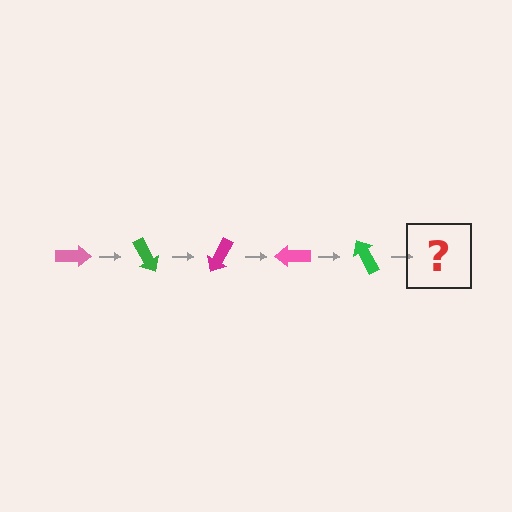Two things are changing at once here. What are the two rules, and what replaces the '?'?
The two rules are that it rotates 60 degrees each step and the color cycles through pink, green, and magenta. The '?' should be a magenta arrow, rotated 300 degrees from the start.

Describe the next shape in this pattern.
It should be a magenta arrow, rotated 300 degrees from the start.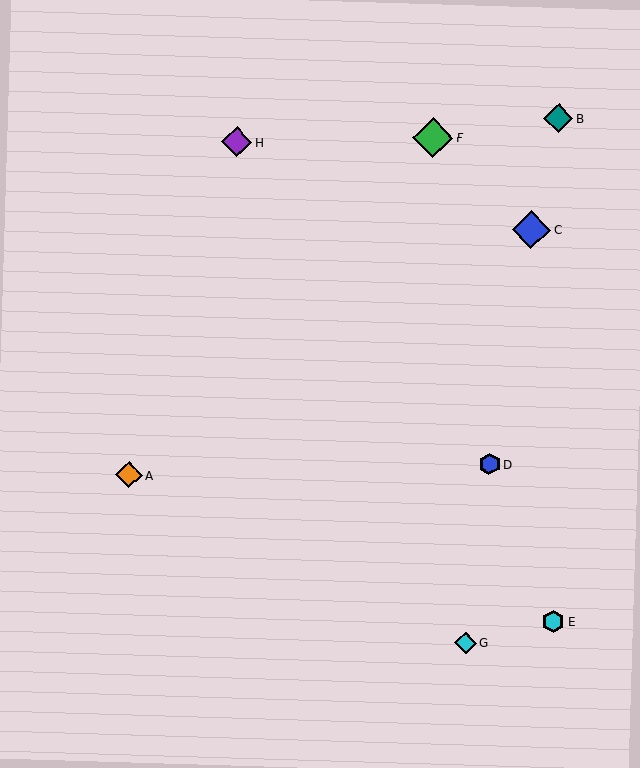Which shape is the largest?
The green diamond (labeled F) is the largest.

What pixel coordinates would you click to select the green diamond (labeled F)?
Click at (433, 138) to select the green diamond F.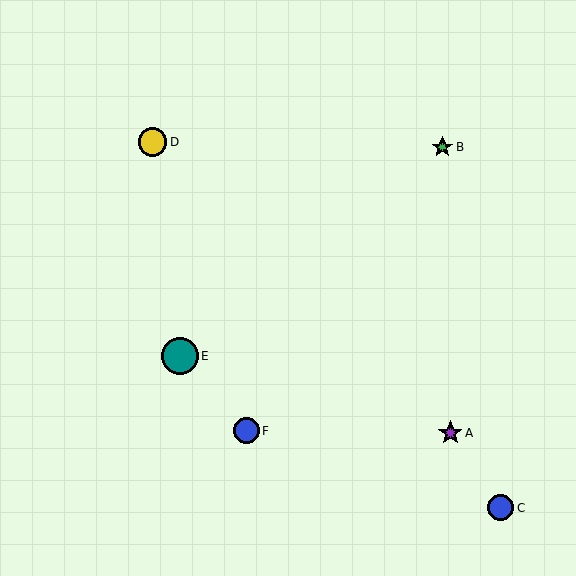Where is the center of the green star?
The center of the green star is at (442, 147).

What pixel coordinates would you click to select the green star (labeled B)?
Click at (442, 147) to select the green star B.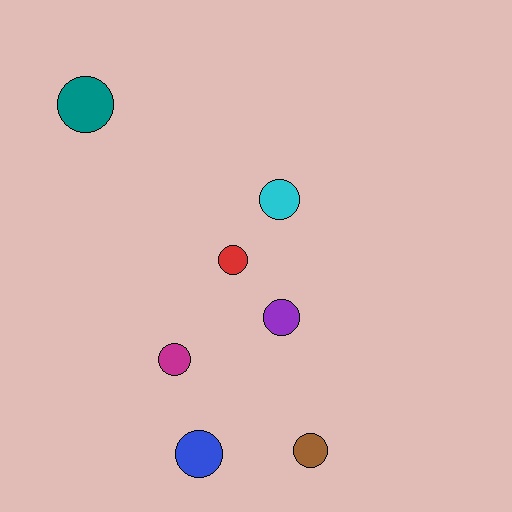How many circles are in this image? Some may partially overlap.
There are 7 circles.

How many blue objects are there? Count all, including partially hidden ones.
There is 1 blue object.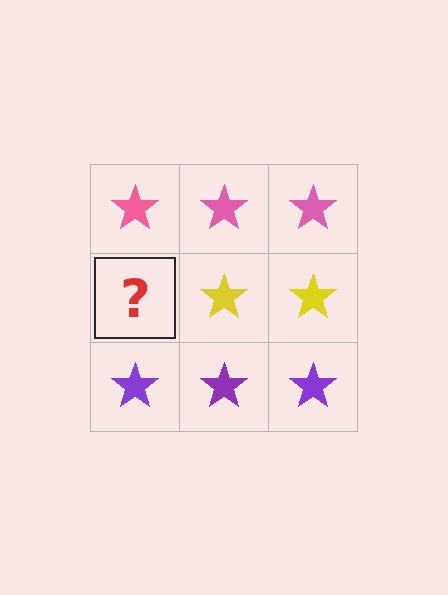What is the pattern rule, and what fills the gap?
The rule is that each row has a consistent color. The gap should be filled with a yellow star.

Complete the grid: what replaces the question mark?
The question mark should be replaced with a yellow star.